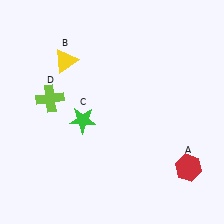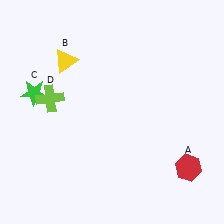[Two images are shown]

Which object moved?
The green star (C) moved left.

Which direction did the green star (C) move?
The green star (C) moved left.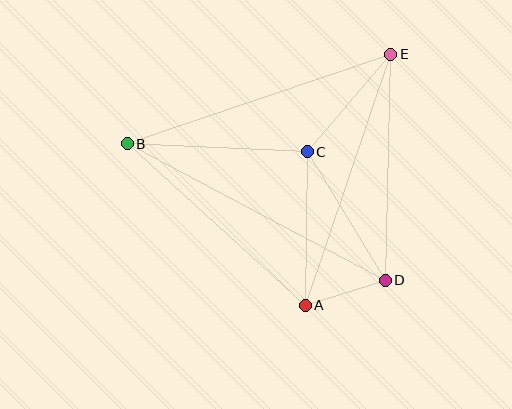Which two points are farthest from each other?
Points B and D are farthest from each other.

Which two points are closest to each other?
Points A and D are closest to each other.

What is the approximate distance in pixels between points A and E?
The distance between A and E is approximately 265 pixels.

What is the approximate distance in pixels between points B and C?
The distance between B and C is approximately 180 pixels.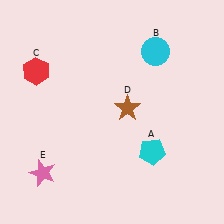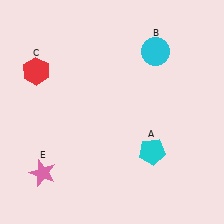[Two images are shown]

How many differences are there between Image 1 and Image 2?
There is 1 difference between the two images.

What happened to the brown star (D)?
The brown star (D) was removed in Image 2. It was in the top-right area of Image 1.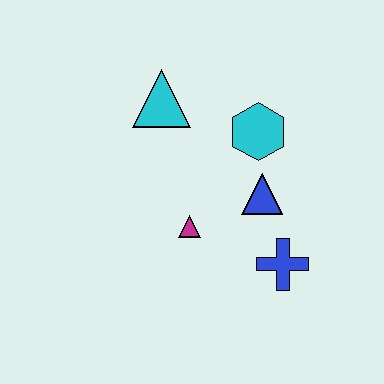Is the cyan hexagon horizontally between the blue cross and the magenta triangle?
Yes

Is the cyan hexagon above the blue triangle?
Yes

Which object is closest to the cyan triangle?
The cyan hexagon is closest to the cyan triangle.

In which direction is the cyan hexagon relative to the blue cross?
The cyan hexagon is above the blue cross.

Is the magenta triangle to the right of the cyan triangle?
Yes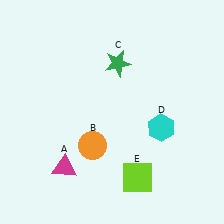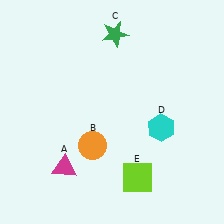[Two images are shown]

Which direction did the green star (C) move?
The green star (C) moved up.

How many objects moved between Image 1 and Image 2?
1 object moved between the two images.